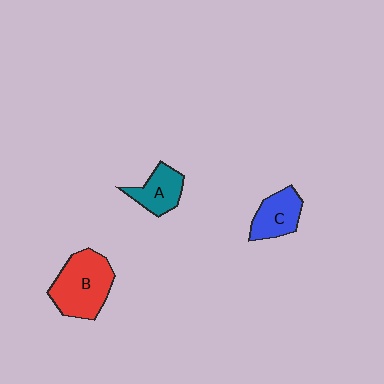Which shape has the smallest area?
Shape A (teal).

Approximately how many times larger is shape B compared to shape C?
Approximately 1.7 times.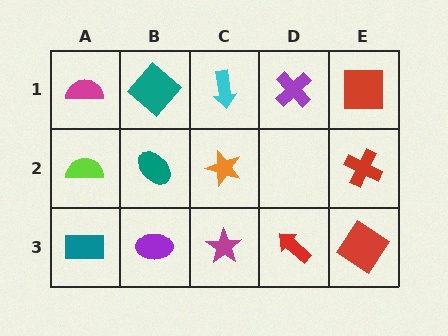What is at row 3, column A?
A teal rectangle.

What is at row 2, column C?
An orange star.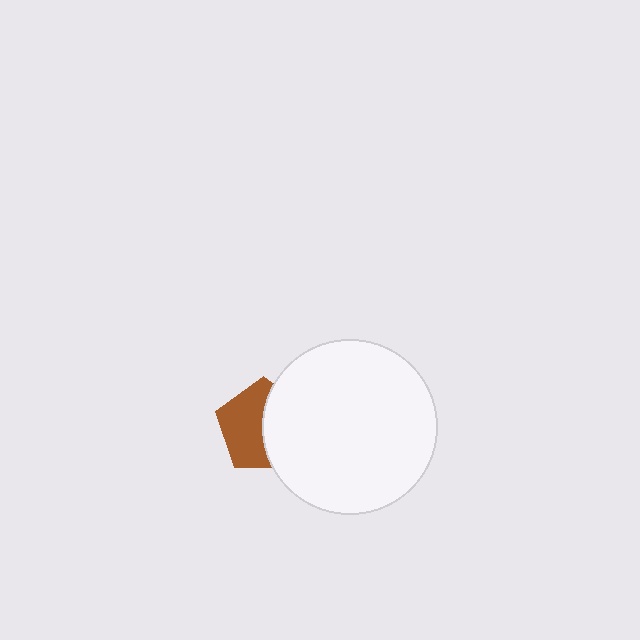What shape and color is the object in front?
The object in front is a white circle.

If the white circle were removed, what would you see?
You would see the complete brown pentagon.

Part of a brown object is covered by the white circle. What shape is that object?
It is a pentagon.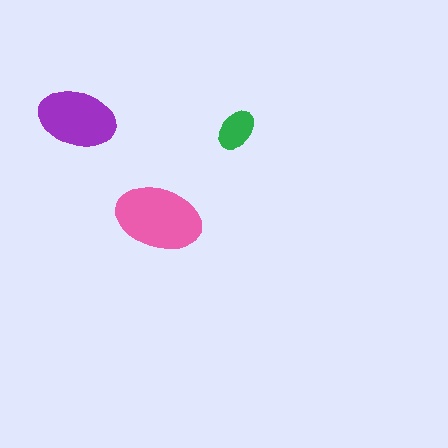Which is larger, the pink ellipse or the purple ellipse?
The pink one.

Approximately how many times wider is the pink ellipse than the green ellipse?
About 2 times wider.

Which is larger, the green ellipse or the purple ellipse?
The purple one.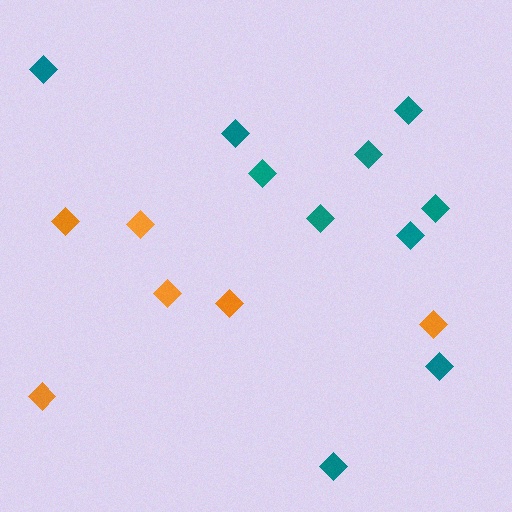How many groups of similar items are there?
There are 2 groups: one group of teal diamonds (10) and one group of orange diamonds (6).